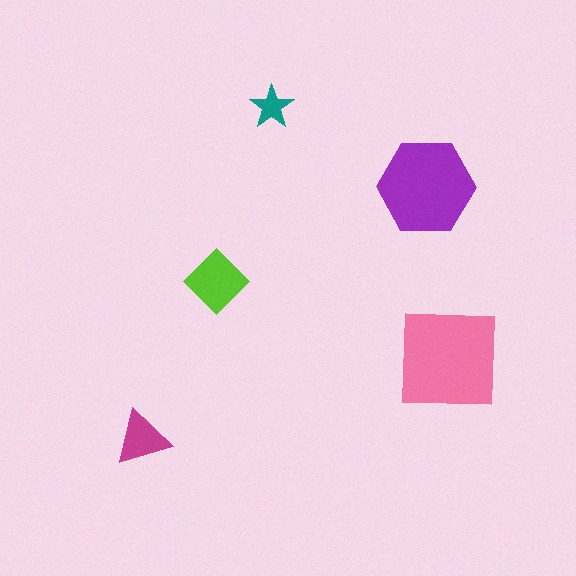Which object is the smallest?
The teal star.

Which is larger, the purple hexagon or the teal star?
The purple hexagon.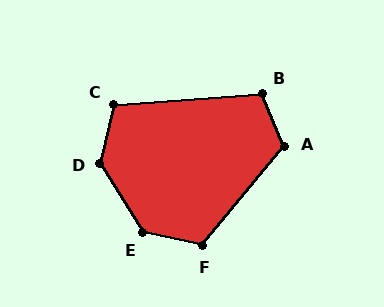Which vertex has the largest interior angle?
D, at approximately 135 degrees.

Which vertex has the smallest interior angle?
C, at approximately 107 degrees.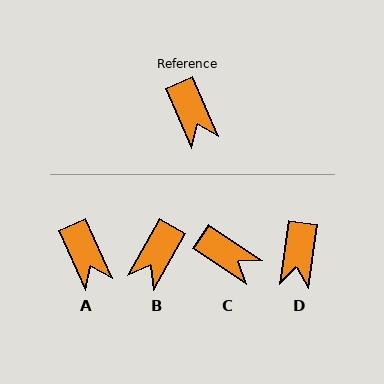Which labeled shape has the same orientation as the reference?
A.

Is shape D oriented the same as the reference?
No, it is off by about 33 degrees.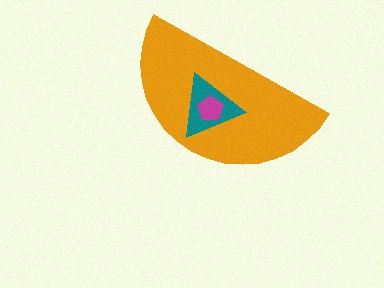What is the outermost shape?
The orange semicircle.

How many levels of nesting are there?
3.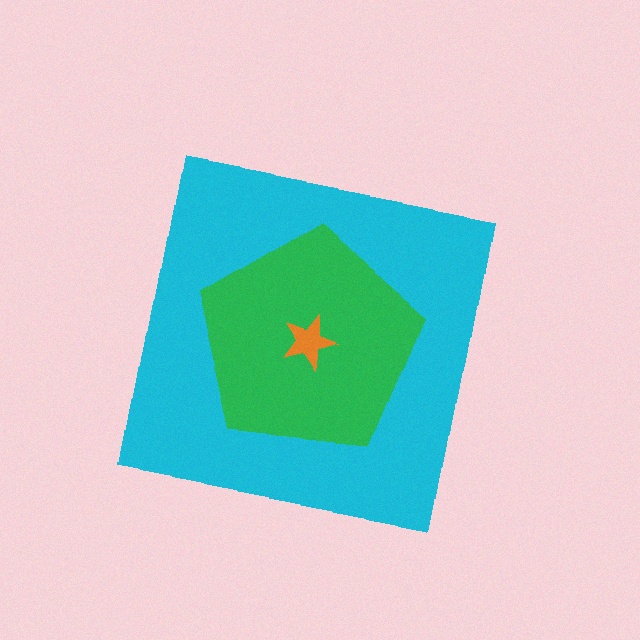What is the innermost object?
The orange star.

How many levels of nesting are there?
3.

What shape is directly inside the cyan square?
The green pentagon.